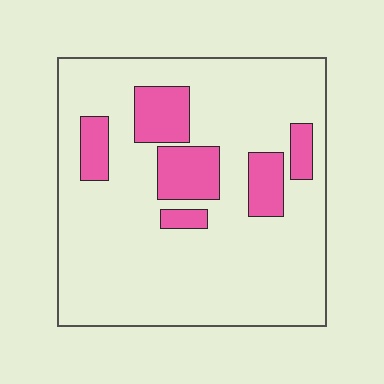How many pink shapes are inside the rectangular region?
6.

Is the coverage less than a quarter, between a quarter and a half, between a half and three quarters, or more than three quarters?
Less than a quarter.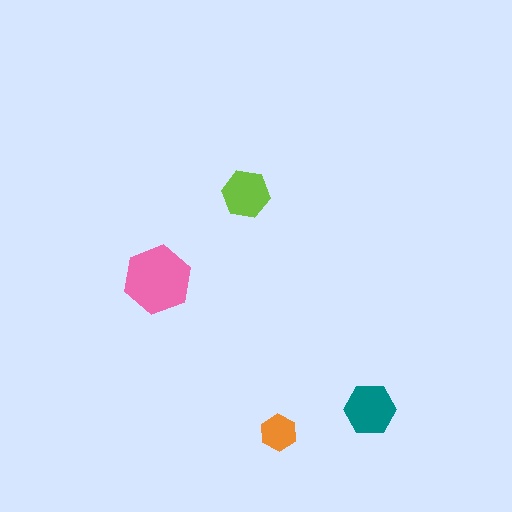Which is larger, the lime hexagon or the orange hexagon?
The lime one.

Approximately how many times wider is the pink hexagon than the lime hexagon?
About 1.5 times wider.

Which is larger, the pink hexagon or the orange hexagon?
The pink one.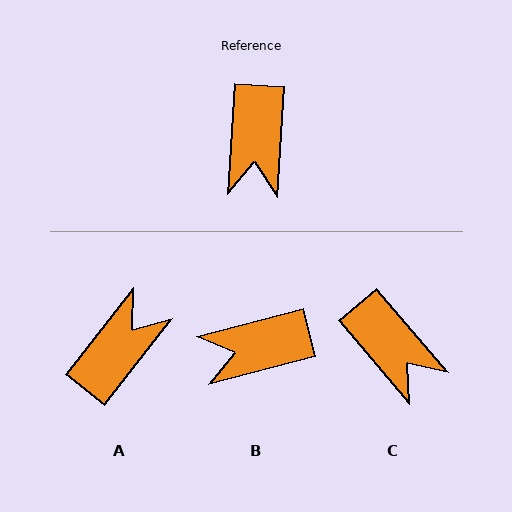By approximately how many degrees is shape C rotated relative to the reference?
Approximately 44 degrees counter-clockwise.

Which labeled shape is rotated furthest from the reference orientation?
A, about 146 degrees away.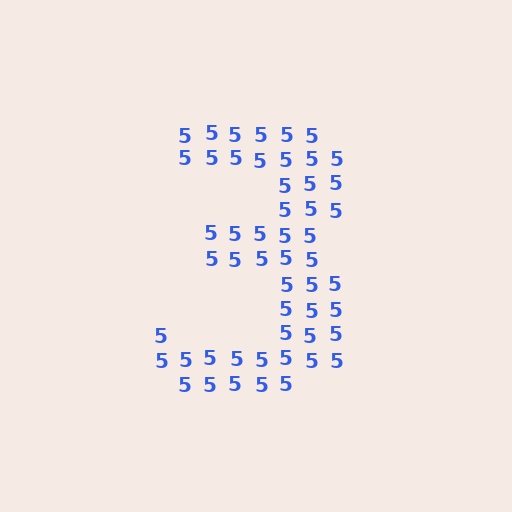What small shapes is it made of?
It is made of small digit 5's.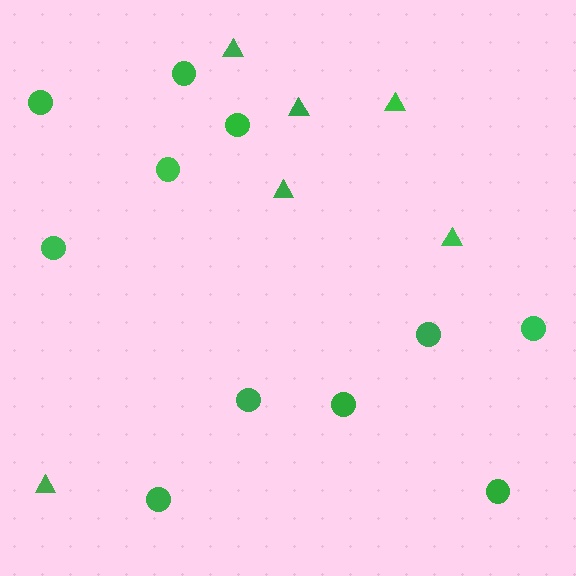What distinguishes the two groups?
There are 2 groups: one group of circles (11) and one group of triangles (6).